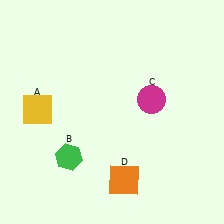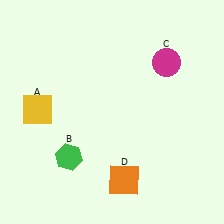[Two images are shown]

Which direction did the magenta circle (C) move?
The magenta circle (C) moved up.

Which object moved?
The magenta circle (C) moved up.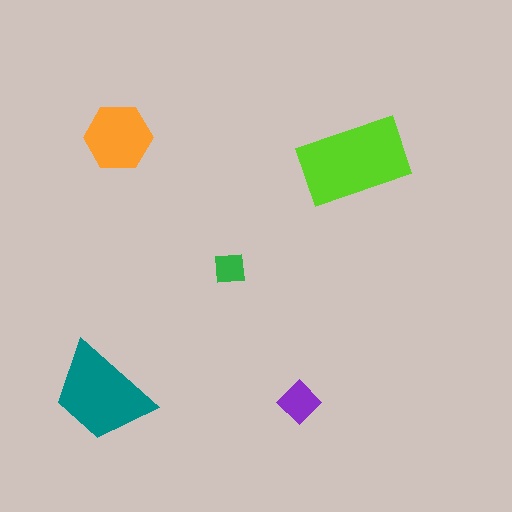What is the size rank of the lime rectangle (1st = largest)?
1st.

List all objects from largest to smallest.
The lime rectangle, the teal trapezoid, the orange hexagon, the purple diamond, the green square.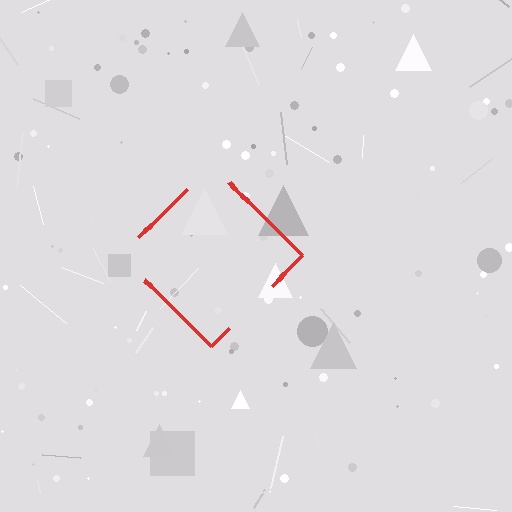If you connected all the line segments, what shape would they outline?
They would outline a diamond.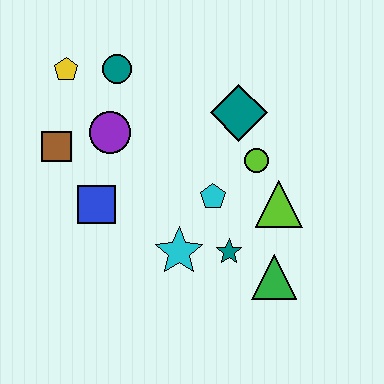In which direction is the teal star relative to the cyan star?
The teal star is to the right of the cyan star.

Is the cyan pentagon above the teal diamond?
No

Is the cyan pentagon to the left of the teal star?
Yes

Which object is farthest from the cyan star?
The yellow pentagon is farthest from the cyan star.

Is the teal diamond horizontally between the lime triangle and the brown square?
Yes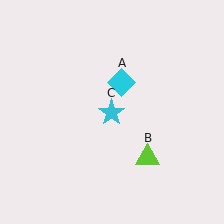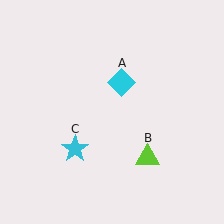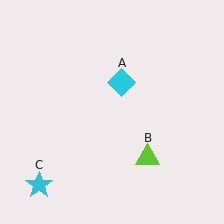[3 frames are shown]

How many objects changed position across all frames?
1 object changed position: cyan star (object C).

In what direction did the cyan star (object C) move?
The cyan star (object C) moved down and to the left.